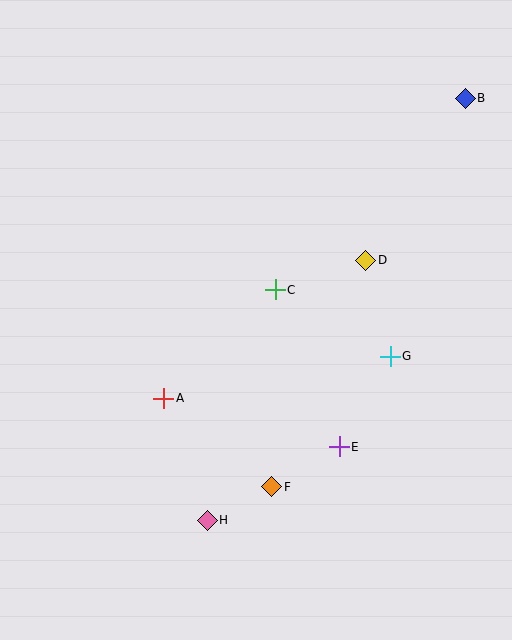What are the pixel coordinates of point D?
Point D is at (366, 260).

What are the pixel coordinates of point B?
Point B is at (465, 98).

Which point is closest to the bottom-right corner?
Point E is closest to the bottom-right corner.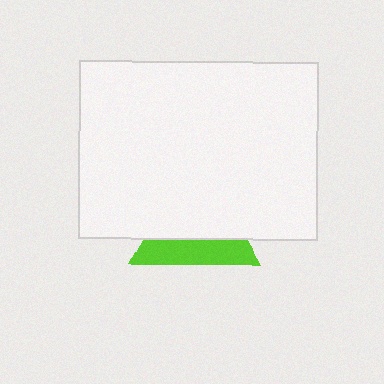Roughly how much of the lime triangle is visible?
A small part of it is visible (roughly 40%).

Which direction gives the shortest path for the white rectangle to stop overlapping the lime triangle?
Moving up gives the shortest separation.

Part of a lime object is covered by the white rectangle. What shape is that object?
It is a triangle.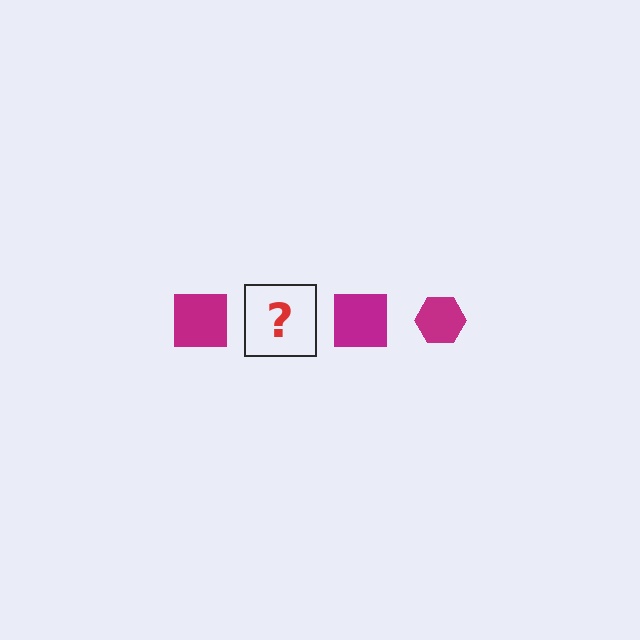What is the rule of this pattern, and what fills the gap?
The rule is that the pattern cycles through square, hexagon shapes in magenta. The gap should be filled with a magenta hexagon.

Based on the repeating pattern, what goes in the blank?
The blank should be a magenta hexagon.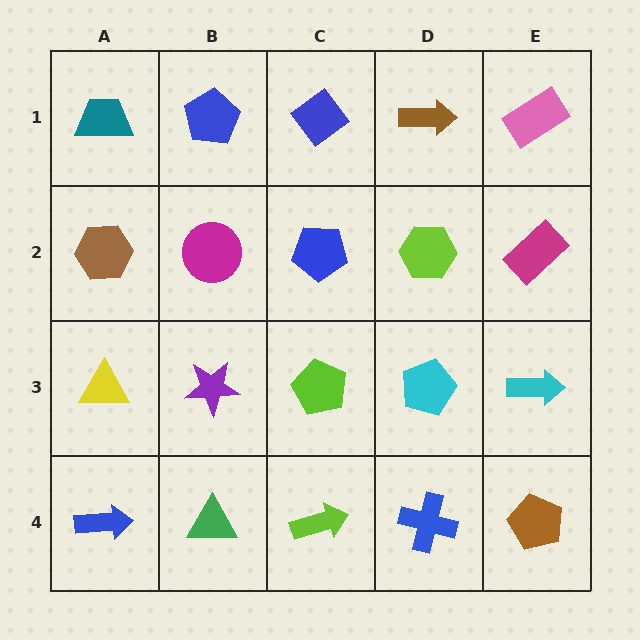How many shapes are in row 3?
5 shapes.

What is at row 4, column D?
A blue cross.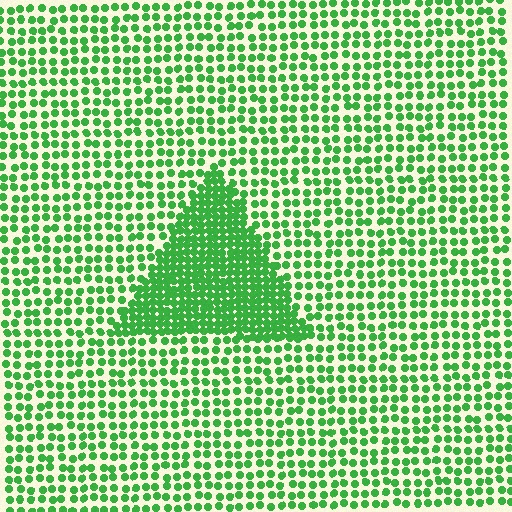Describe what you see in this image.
The image contains small green elements arranged at two different densities. A triangle-shaped region is visible where the elements are more densely packed than the surrounding area.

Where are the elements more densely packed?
The elements are more densely packed inside the triangle boundary.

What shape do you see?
I see a triangle.